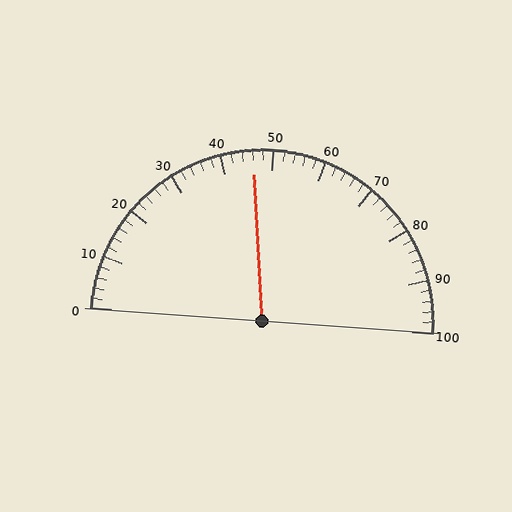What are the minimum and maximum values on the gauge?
The gauge ranges from 0 to 100.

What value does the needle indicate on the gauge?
The needle indicates approximately 46.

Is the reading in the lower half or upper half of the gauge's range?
The reading is in the lower half of the range (0 to 100).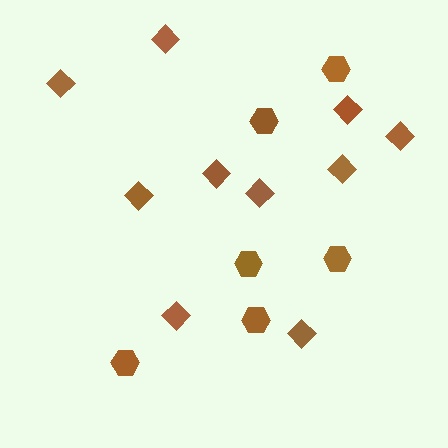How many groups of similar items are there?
There are 2 groups: one group of hexagons (6) and one group of diamonds (10).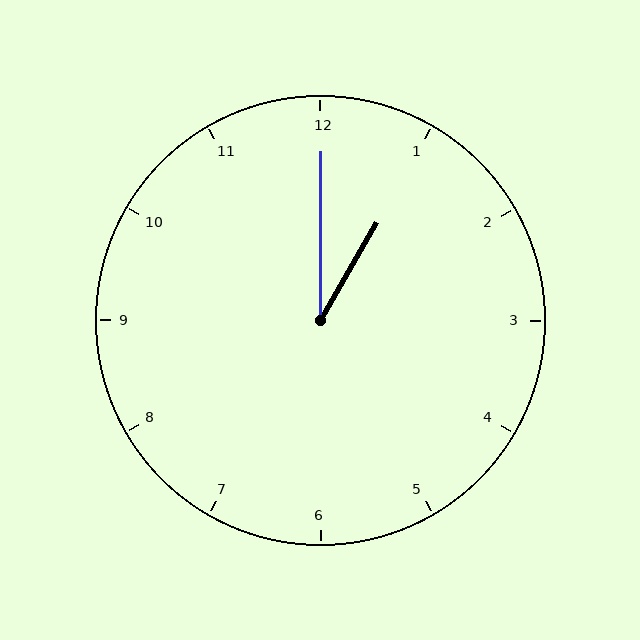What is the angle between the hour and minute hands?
Approximately 30 degrees.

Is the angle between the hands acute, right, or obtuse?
It is acute.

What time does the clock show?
1:00.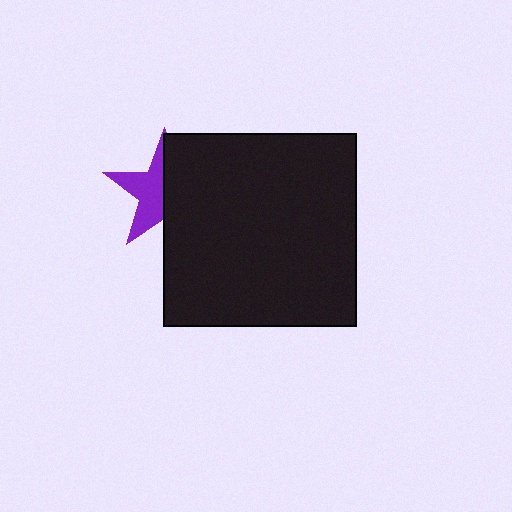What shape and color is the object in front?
The object in front is a black square.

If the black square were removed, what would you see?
You would see the complete purple star.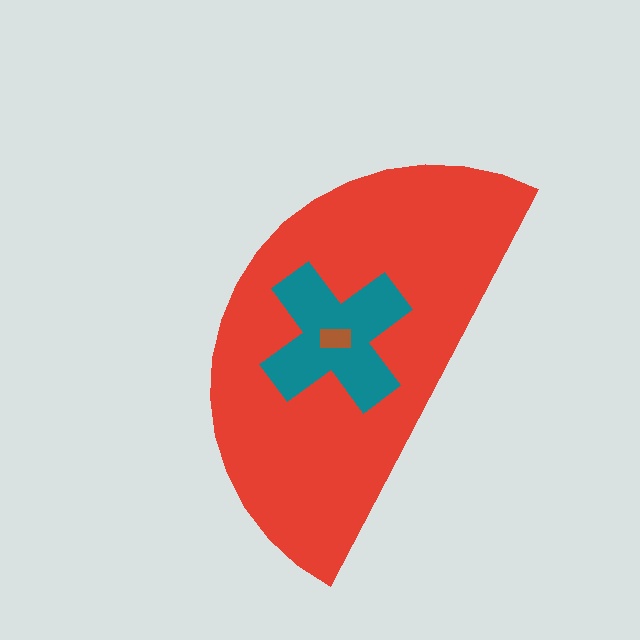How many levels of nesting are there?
3.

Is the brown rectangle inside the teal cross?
Yes.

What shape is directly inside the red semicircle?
The teal cross.